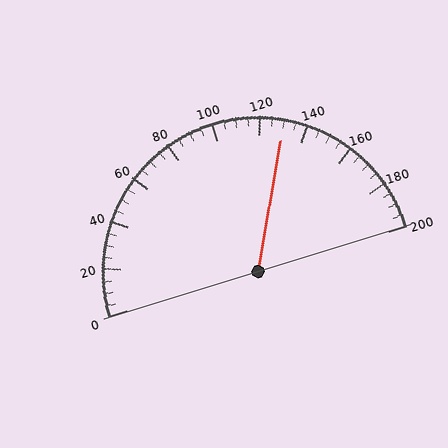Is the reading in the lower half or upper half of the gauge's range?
The reading is in the upper half of the range (0 to 200).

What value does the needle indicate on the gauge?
The needle indicates approximately 130.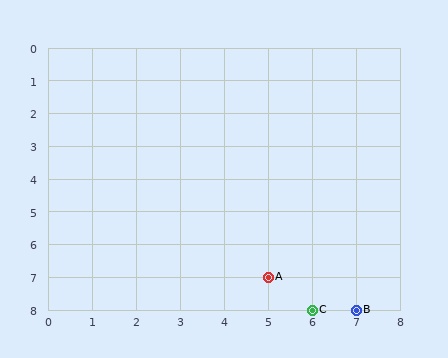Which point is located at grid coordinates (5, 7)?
Point A is at (5, 7).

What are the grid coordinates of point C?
Point C is at grid coordinates (6, 8).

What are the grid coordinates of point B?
Point B is at grid coordinates (7, 8).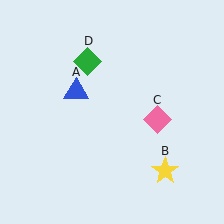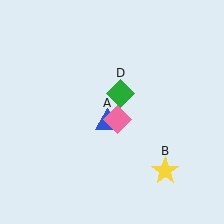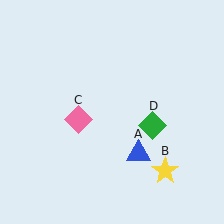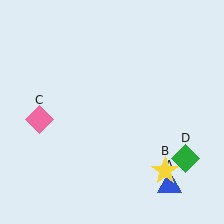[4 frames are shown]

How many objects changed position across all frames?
3 objects changed position: blue triangle (object A), pink diamond (object C), green diamond (object D).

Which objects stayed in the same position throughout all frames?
Yellow star (object B) remained stationary.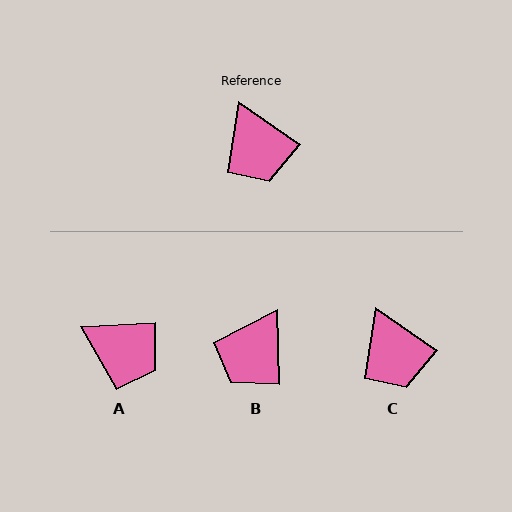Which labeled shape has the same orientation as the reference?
C.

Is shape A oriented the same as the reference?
No, it is off by about 39 degrees.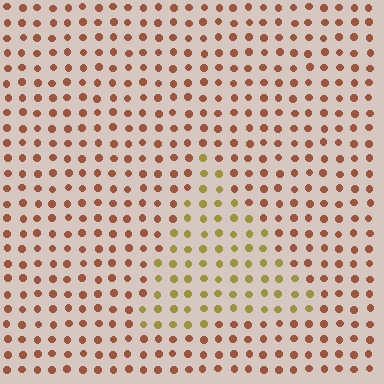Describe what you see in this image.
The image is filled with small brown elements in a uniform arrangement. A triangle-shaped region is visible where the elements are tinted to a slightly different hue, forming a subtle color boundary.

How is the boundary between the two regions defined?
The boundary is defined purely by a slight shift in hue (about 40 degrees). Spacing, size, and orientation are identical on both sides.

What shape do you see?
I see a triangle.